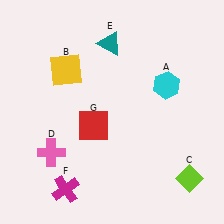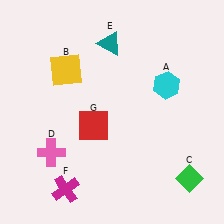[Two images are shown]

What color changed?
The diamond (C) changed from lime in Image 1 to green in Image 2.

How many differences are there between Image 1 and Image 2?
There is 1 difference between the two images.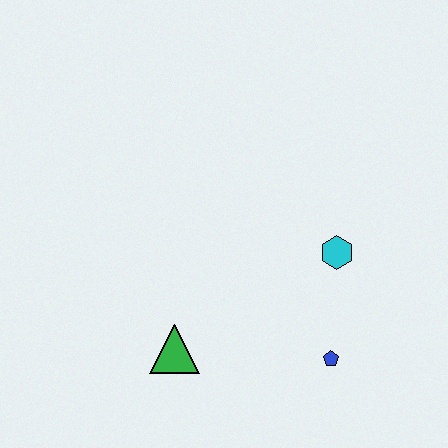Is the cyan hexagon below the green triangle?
No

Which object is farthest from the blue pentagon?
The green triangle is farthest from the blue pentagon.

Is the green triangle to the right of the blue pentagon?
No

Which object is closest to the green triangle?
The blue pentagon is closest to the green triangle.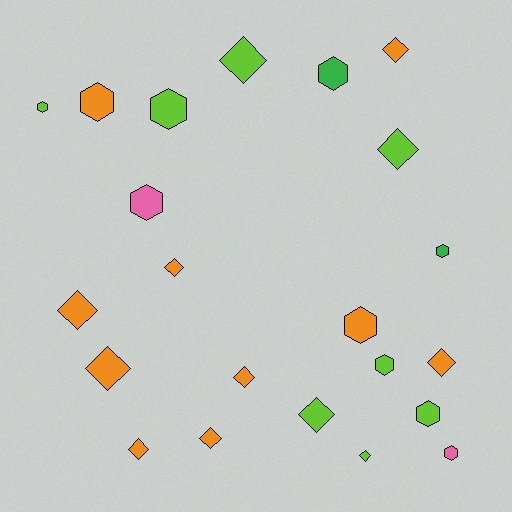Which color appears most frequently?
Orange, with 10 objects.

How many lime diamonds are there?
There are 4 lime diamonds.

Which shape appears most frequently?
Diamond, with 12 objects.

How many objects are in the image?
There are 22 objects.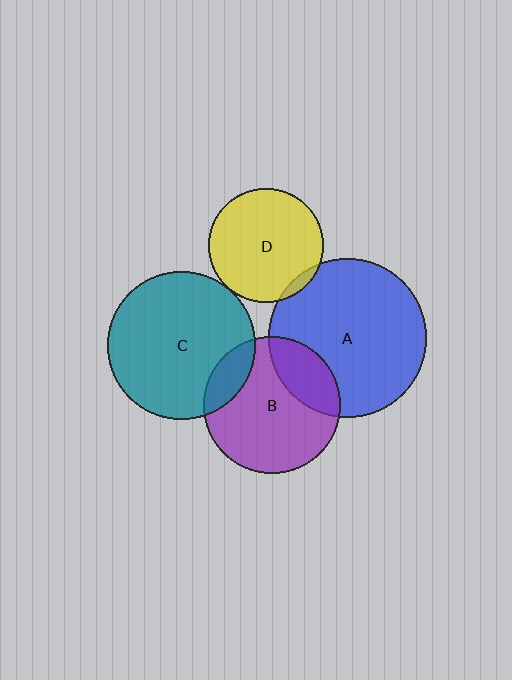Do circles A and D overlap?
Yes.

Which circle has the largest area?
Circle A (blue).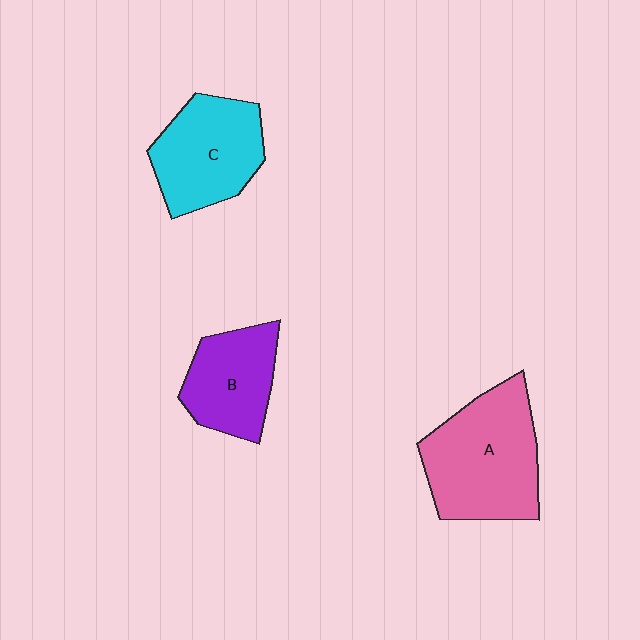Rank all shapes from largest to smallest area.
From largest to smallest: A (pink), C (cyan), B (purple).